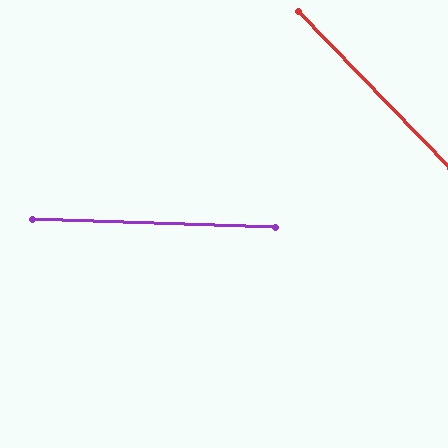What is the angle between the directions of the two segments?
Approximately 44 degrees.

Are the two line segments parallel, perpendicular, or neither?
Neither parallel nor perpendicular — they differ by about 44°.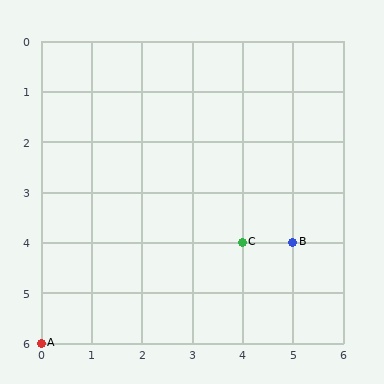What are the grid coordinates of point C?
Point C is at grid coordinates (4, 4).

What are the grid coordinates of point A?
Point A is at grid coordinates (0, 6).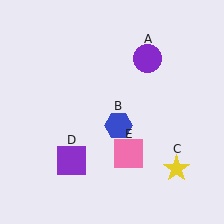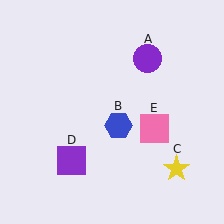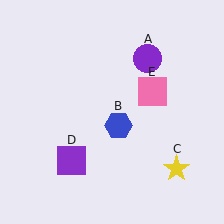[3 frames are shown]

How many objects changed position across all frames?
1 object changed position: pink square (object E).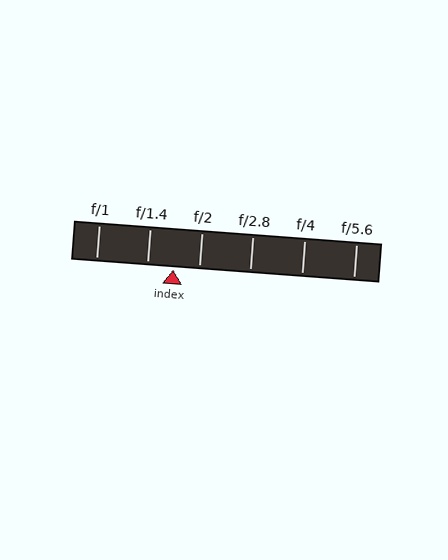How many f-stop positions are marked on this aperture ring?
There are 6 f-stop positions marked.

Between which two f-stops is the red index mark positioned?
The index mark is between f/1.4 and f/2.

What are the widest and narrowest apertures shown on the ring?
The widest aperture shown is f/1 and the narrowest is f/5.6.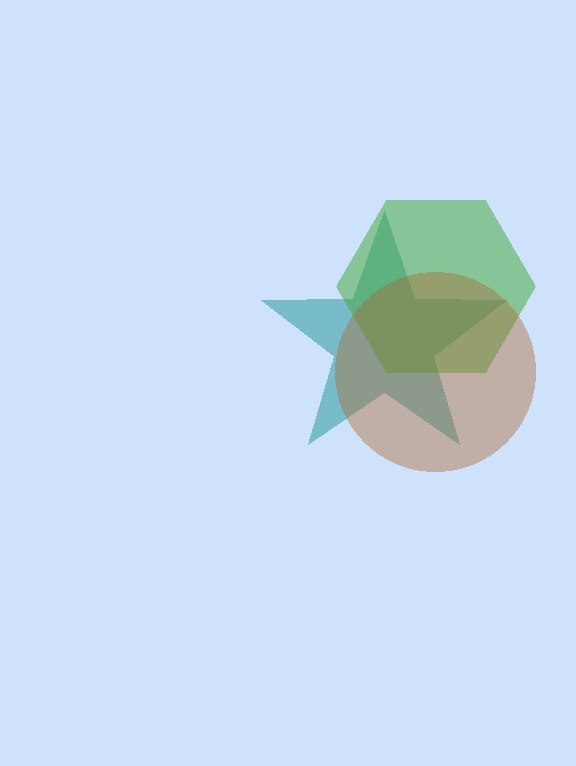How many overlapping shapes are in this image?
There are 3 overlapping shapes in the image.